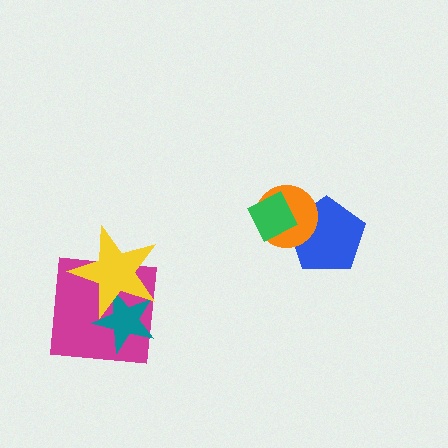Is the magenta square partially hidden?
Yes, it is partially covered by another shape.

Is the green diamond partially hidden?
No, no other shape covers it.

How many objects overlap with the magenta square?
2 objects overlap with the magenta square.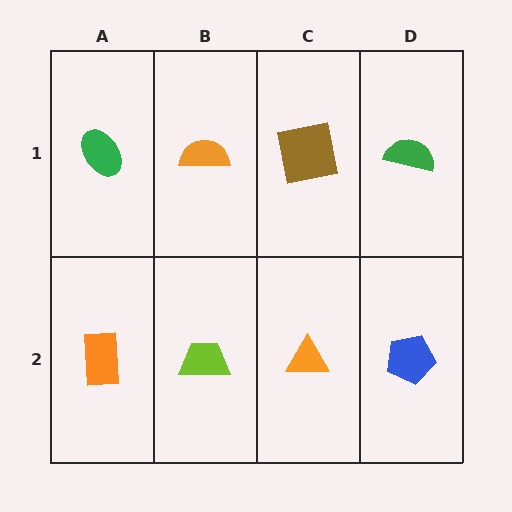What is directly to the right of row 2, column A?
A lime trapezoid.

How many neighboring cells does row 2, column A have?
2.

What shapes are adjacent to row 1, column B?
A lime trapezoid (row 2, column B), a green ellipse (row 1, column A), a brown square (row 1, column C).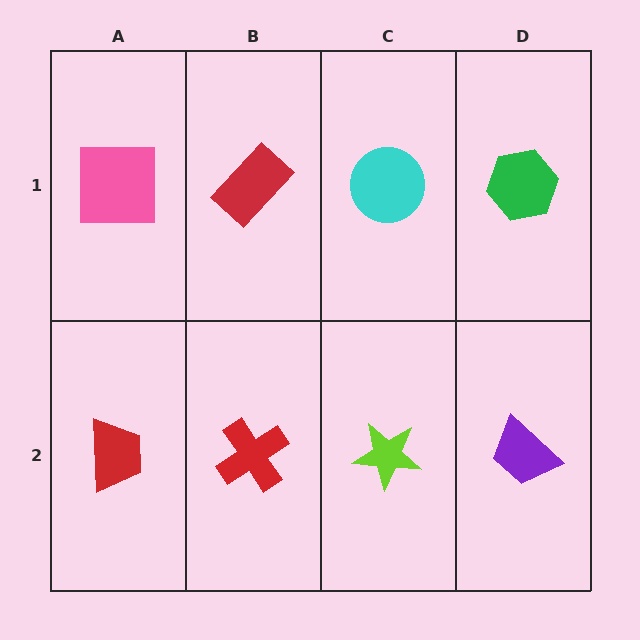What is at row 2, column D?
A purple trapezoid.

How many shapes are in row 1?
4 shapes.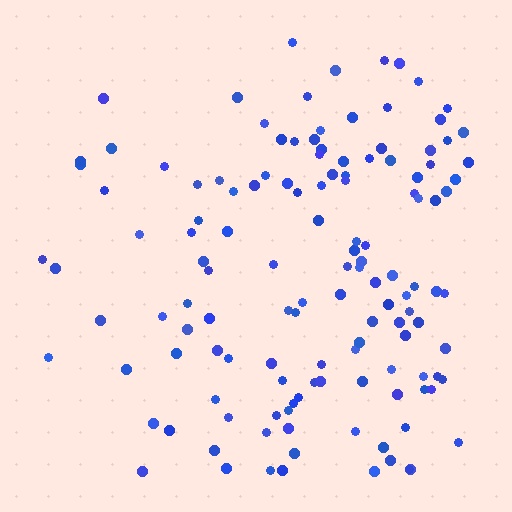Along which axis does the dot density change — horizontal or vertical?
Horizontal.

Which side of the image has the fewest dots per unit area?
The left.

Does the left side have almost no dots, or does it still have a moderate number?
Still a moderate number, just noticeably fewer than the right.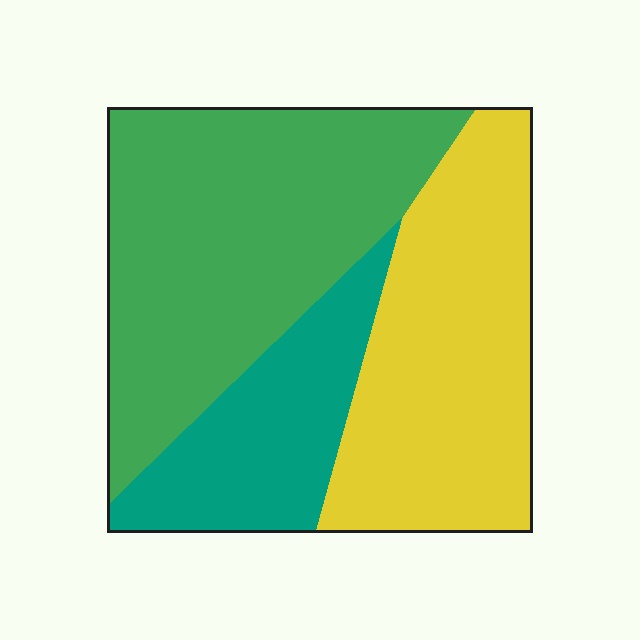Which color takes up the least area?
Teal, at roughly 20%.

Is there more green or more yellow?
Green.